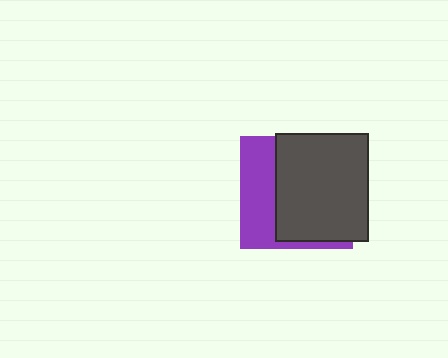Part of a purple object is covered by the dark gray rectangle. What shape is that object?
It is a square.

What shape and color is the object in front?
The object in front is a dark gray rectangle.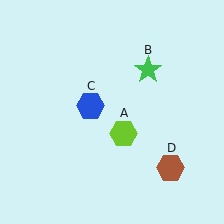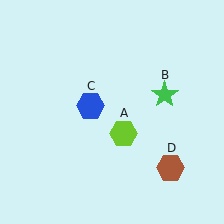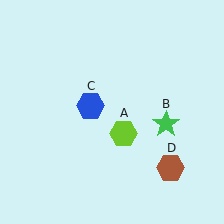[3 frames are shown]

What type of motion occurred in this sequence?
The green star (object B) rotated clockwise around the center of the scene.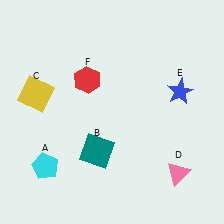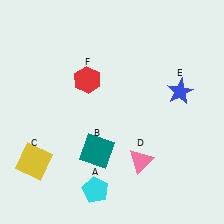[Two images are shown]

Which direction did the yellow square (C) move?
The yellow square (C) moved down.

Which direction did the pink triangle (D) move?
The pink triangle (D) moved left.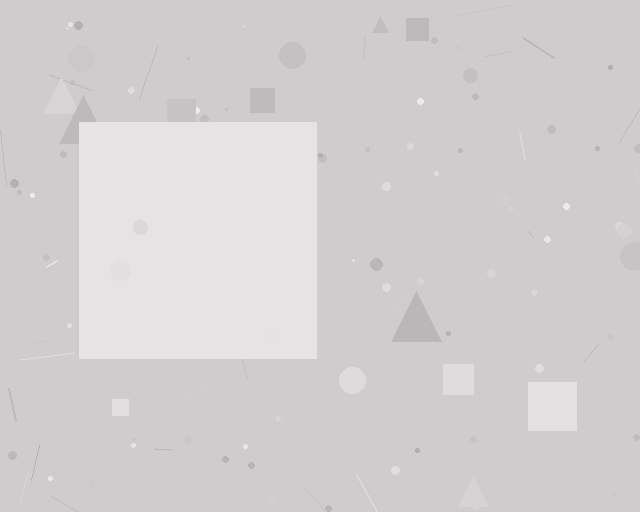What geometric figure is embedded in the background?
A square is embedded in the background.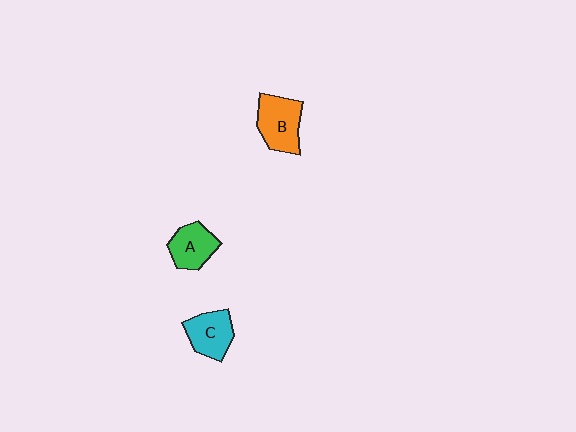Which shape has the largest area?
Shape B (orange).